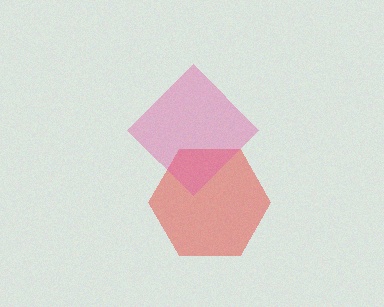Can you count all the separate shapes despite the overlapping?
Yes, there are 2 separate shapes.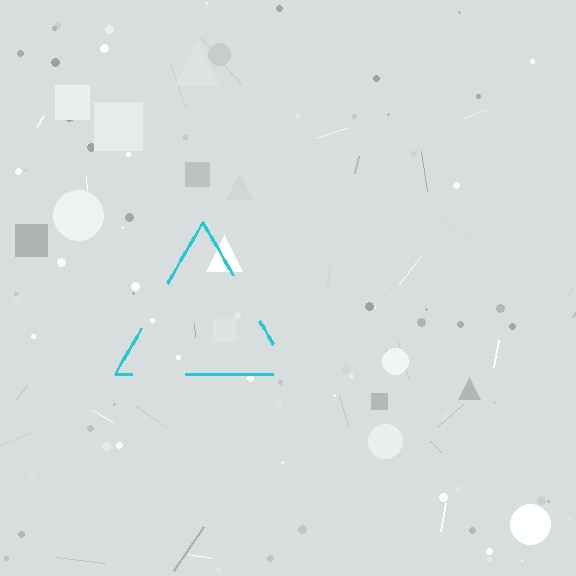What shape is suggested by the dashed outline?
The dashed outline suggests a triangle.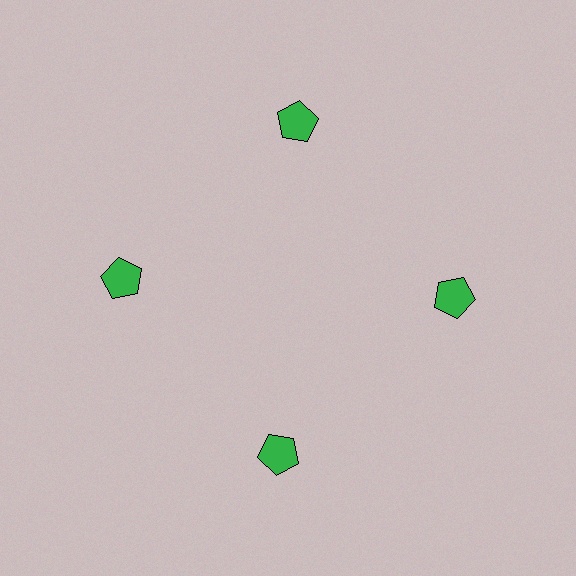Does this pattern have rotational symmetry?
Yes, this pattern has 4-fold rotational symmetry. It looks the same after rotating 90 degrees around the center.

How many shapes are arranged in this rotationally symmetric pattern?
There are 4 shapes, arranged in 4 groups of 1.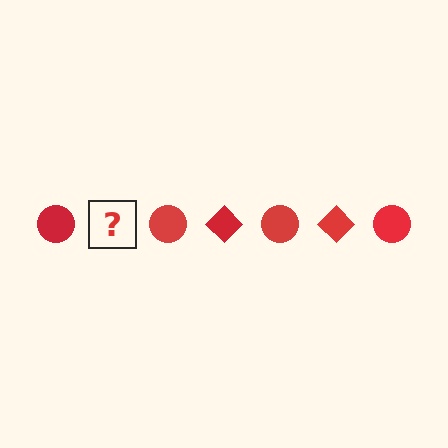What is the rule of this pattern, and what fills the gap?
The rule is that the pattern cycles through circle, diamond shapes in red. The gap should be filled with a red diamond.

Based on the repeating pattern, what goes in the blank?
The blank should be a red diamond.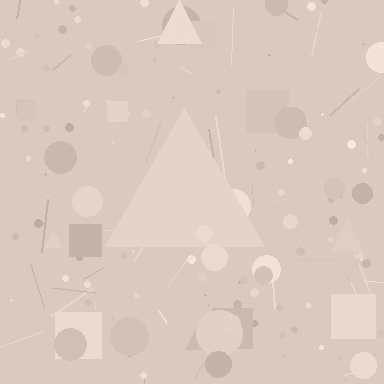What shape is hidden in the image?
A triangle is hidden in the image.